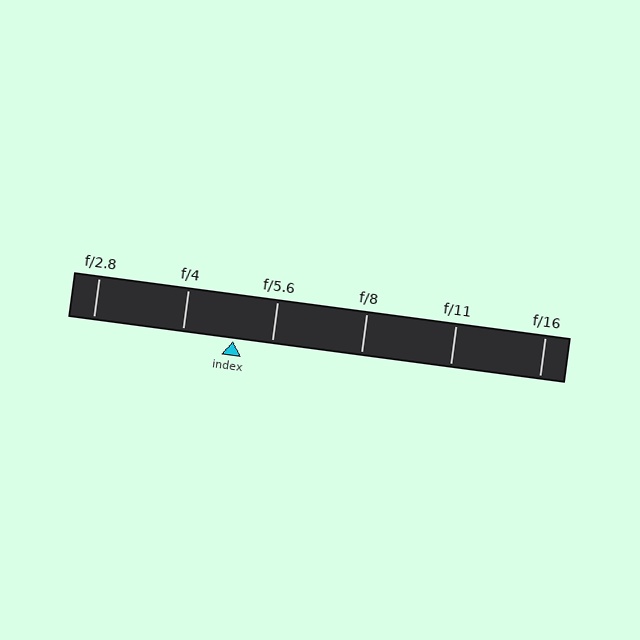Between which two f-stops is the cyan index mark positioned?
The index mark is between f/4 and f/5.6.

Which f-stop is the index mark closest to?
The index mark is closest to f/5.6.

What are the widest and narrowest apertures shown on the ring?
The widest aperture shown is f/2.8 and the narrowest is f/16.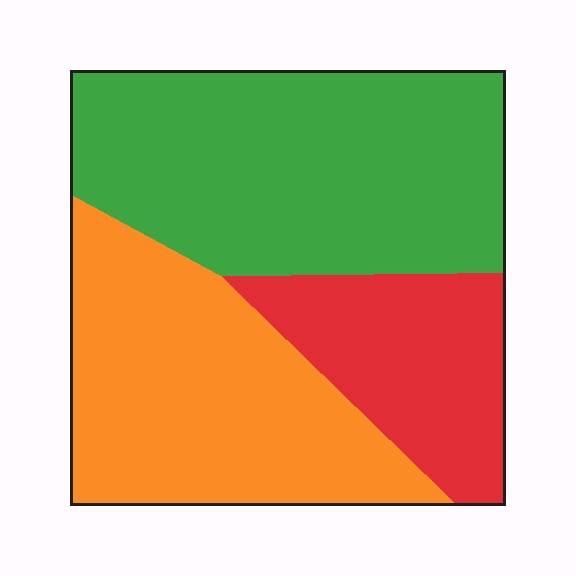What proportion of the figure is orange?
Orange covers around 35% of the figure.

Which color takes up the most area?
Green, at roughly 45%.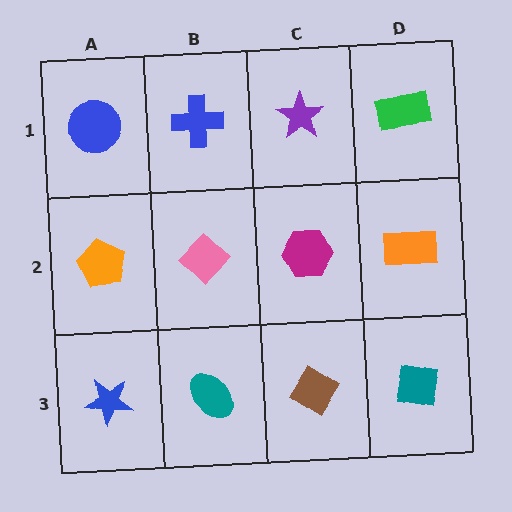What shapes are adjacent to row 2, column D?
A green rectangle (row 1, column D), a teal square (row 3, column D), a magenta hexagon (row 2, column C).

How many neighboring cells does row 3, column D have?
2.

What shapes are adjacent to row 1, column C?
A magenta hexagon (row 2, column C), a blue cross (row 1, column B), a green rectangle (row 1, column D).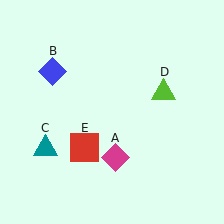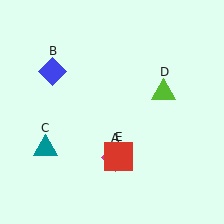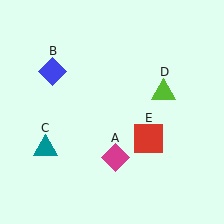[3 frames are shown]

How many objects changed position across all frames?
1 object changed position: red square (object E).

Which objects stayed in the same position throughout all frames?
Magenta diamond (object A) and blue diamond (object B) and teal triangle (object C) and lime triangle (object D) remained stationary.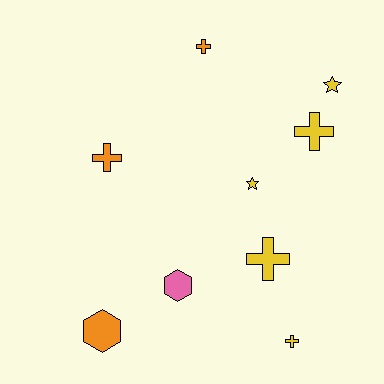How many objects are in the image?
There are 9 objects.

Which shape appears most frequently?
Cross, with 5 objects.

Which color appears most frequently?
Yellow, with 5 objects.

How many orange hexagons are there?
There is 1 orange hexagon.